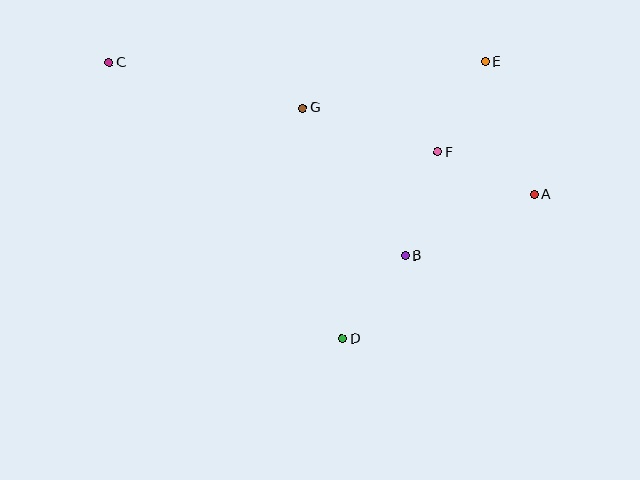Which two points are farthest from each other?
Points A and C are farthest from each other.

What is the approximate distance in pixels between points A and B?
The distance between A and B is approximately 143 pixels.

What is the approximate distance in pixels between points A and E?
The distance between A and E is approximately 142 pixels.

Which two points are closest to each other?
Points E and F are closest to each other.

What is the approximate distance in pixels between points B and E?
The distance between B and E is approximately 209 pixels.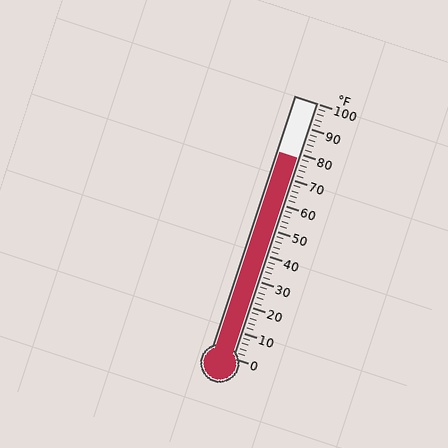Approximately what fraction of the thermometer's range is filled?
The thermometer is filled to approximately 80% of its range.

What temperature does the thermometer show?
The thermometer shows approximately 78°F.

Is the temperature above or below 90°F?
The temperature is below 90°F.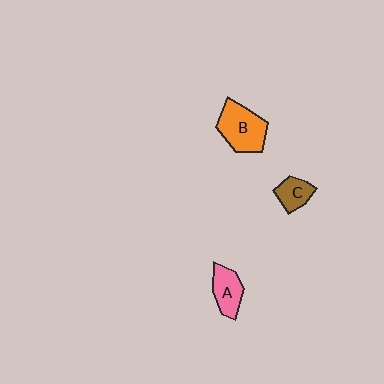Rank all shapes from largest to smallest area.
From largest to smallest: B (orange), A (pink), C (brown).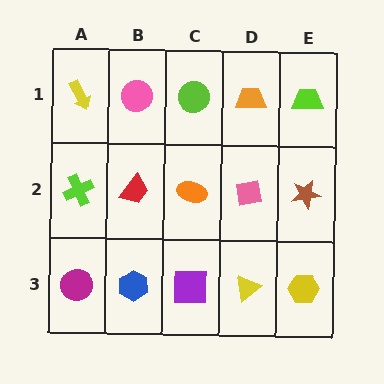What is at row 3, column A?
A magenta circle.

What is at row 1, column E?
A lime trapezoid.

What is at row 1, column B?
A pink circle.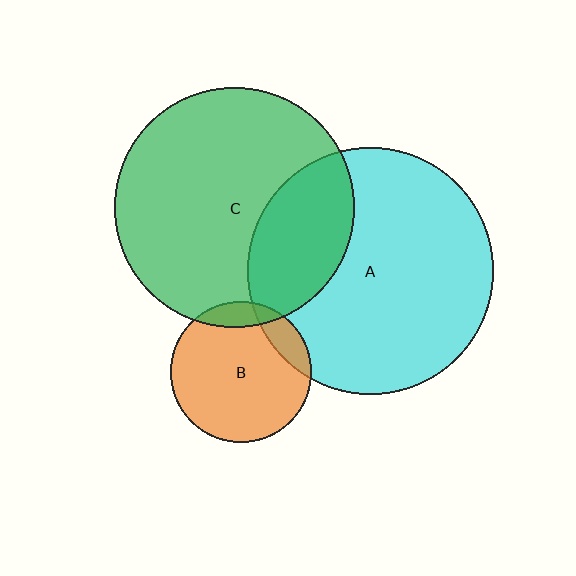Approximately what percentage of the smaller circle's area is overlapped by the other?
Approximately 15%.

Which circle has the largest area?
Circle A (cyan).